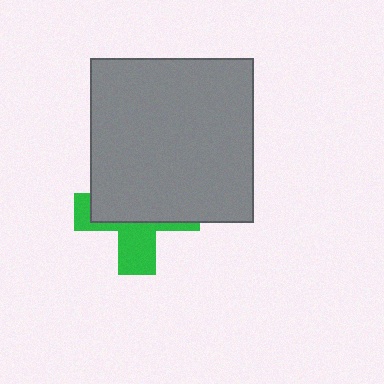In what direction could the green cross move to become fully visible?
The green cross could move down. That would shift it out from behind the gray square entirely.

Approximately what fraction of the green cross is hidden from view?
Roughly 61% of the green cross is hidden behind the gray square.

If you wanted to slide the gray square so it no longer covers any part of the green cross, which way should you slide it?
Slide it up — that is the most direct way to separate the two shapes.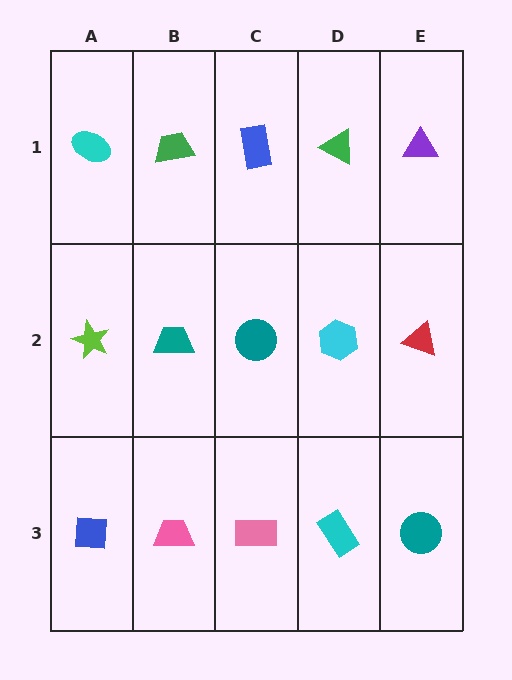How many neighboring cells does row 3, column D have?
3.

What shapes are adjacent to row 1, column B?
A teal trapezoid (row 2, column B), a cyan ellipse (row 1, column A), a blue rectangle (row 1, column C).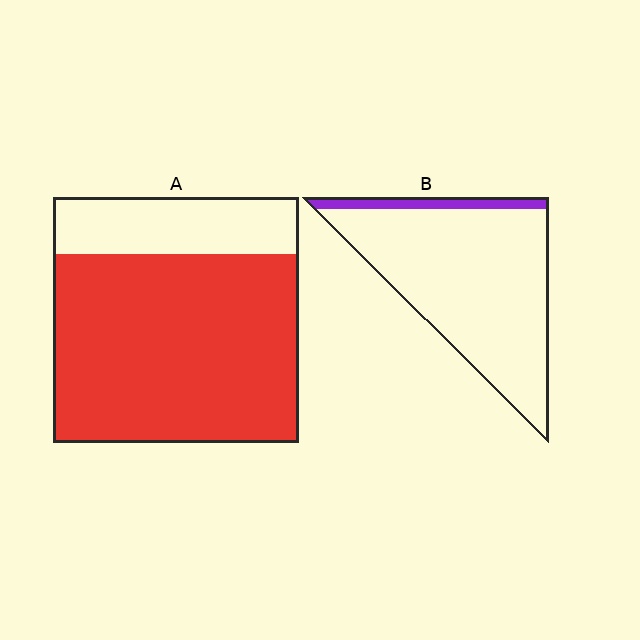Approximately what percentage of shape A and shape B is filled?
A is approximately 75% and B is approximately 10%.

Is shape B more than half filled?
No.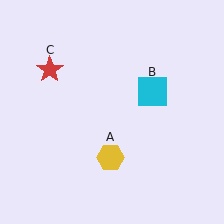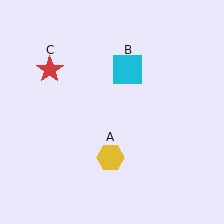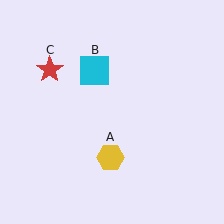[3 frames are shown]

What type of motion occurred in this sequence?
The cyan square (object B) rotated counterclockwise around the center of the scene.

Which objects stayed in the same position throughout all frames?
Yellow hexagon (object A) and red star (object C) remained stationary.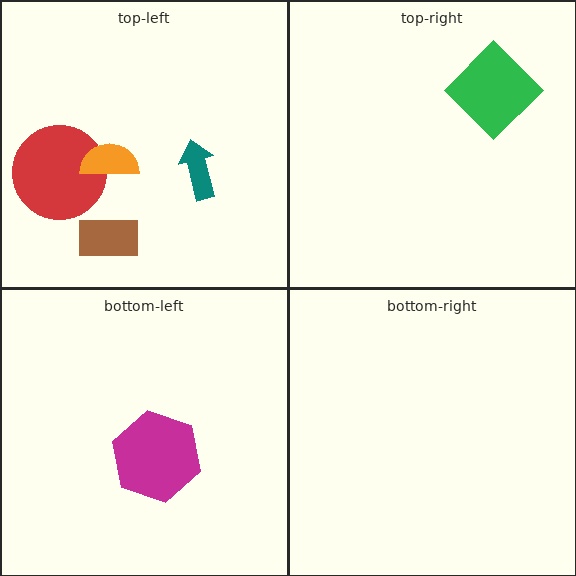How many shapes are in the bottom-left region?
1.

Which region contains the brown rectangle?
The top-left region.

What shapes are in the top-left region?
The teal arrow, the red circle, the orange semicircle, the brown rectangle.